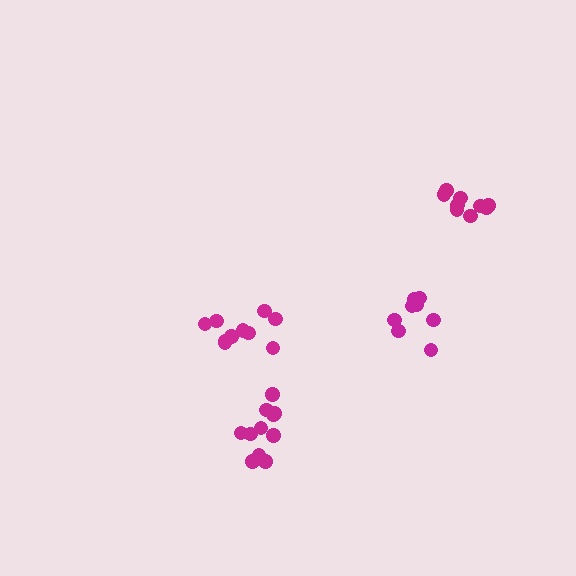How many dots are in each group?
Group 1: 10 dots, Group 2: 8 dots, Group 3: 11 dots, Group 4: 9 dots (38 total).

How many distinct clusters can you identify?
There are 4 distinct clusters.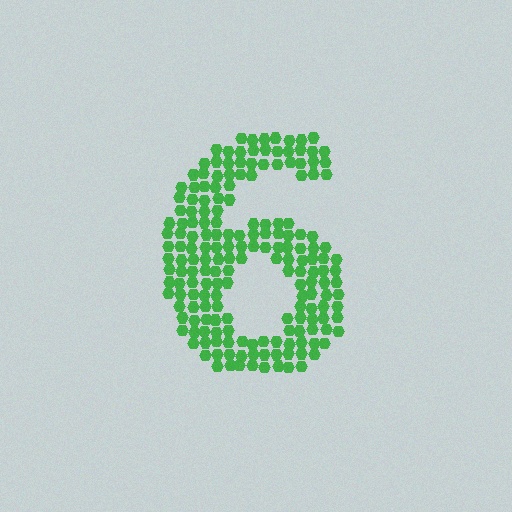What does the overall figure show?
The overall figure shows the digit 6.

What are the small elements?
The small elements are hexagons.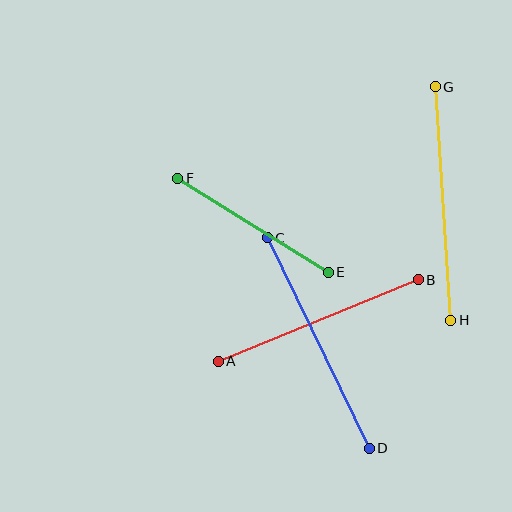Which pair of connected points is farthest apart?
Points G and H are farthest apart.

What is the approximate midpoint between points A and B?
The midpoint is at approximately (318, 321) pixels.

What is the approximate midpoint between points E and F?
The midpoint is at approximately (253, 225) pixels.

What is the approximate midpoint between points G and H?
The midpoint is at approximately (443, 203) pixels.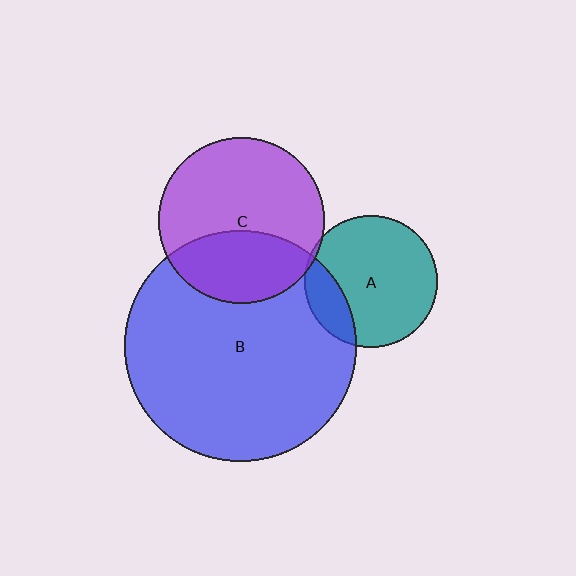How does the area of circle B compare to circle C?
Approximately 1.9 times.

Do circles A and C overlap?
Yes.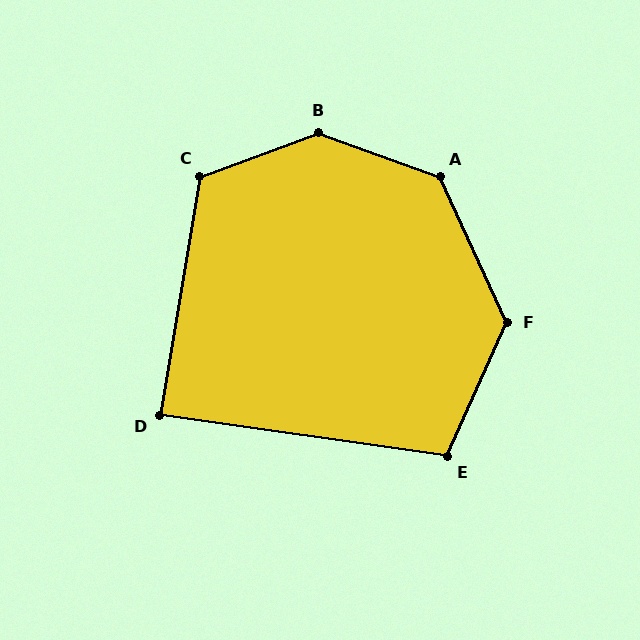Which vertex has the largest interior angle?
B, at approximately 140 degrees.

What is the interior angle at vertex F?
Approximately 132 degrees (obtuse).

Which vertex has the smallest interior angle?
D, at approximately 88 degrees.